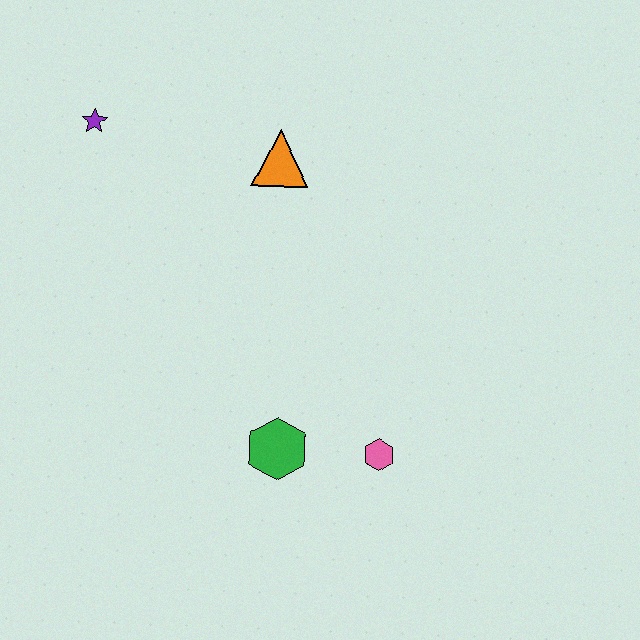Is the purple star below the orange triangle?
No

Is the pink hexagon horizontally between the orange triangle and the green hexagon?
No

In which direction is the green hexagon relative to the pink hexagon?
The green hexagon is to the left of the pink hexagon.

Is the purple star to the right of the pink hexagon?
No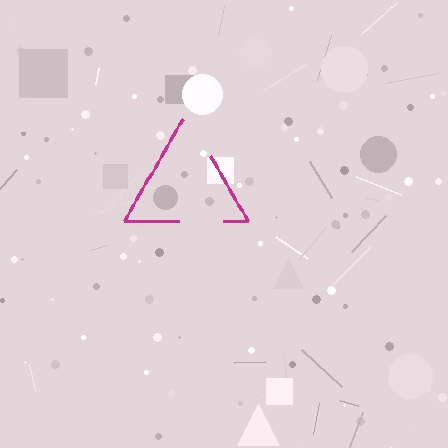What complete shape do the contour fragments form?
The contour fragments form a triangle.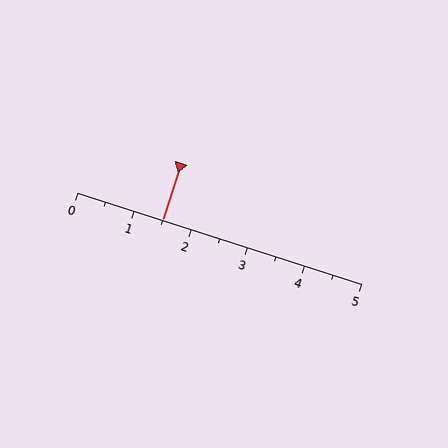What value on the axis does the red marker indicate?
The marker indicates approximately 1.5.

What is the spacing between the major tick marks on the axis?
The major ticks are spaced 1 apart.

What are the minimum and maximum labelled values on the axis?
The axis runs from 0 to 5.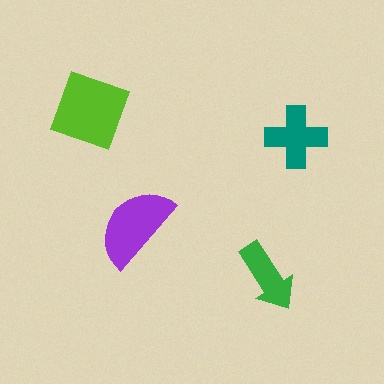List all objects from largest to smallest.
The lime diamond, the purple semicircle, the teal cross, the green arrow.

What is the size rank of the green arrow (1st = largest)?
4th.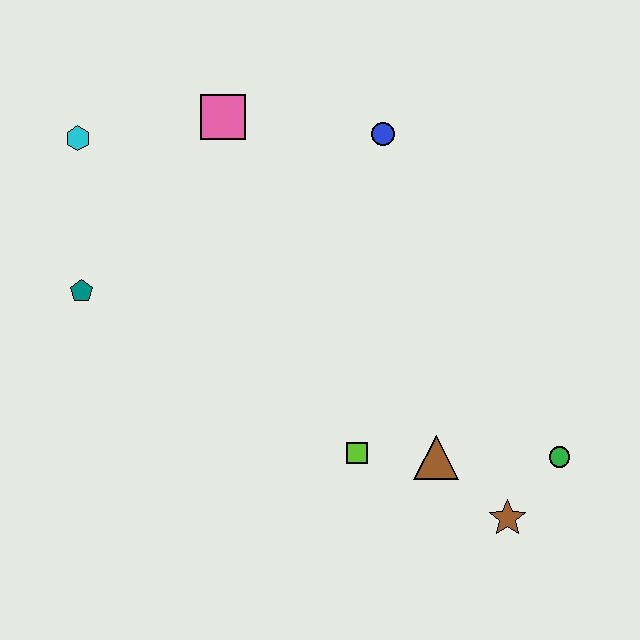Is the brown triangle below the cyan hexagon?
Yes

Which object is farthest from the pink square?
The brown star is farthest from the pink square.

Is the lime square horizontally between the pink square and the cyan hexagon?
No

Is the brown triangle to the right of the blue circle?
Yes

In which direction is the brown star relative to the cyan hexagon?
The brown star is to the right of the cyan hexagon.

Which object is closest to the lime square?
The brown triangle is closest to the lime square.